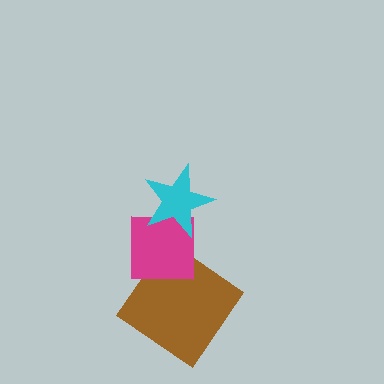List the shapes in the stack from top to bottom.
From top to bottom: the cyan star, the magenta square, the brown diamond.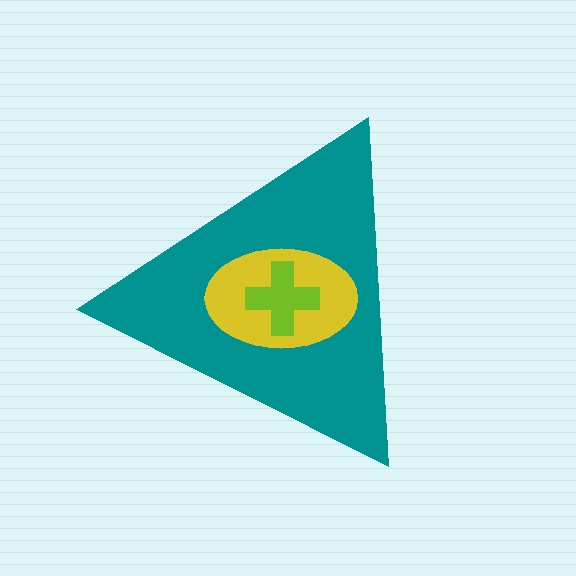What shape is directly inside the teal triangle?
The yellow ellipse.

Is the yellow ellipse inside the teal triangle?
Yes.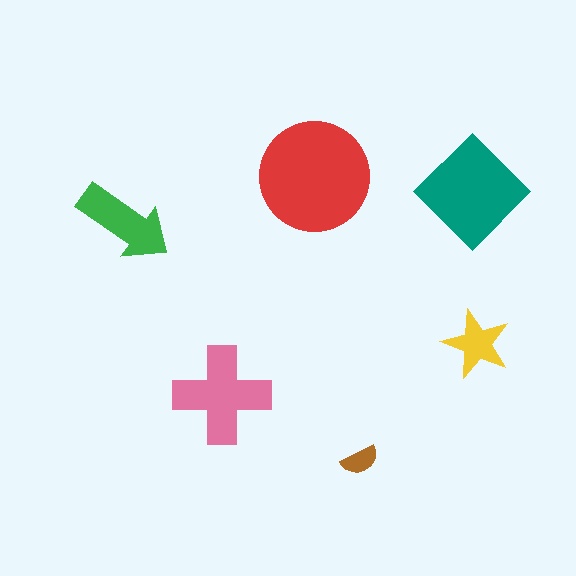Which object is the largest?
The red circle.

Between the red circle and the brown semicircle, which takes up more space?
The red circle.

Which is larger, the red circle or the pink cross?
The red circle.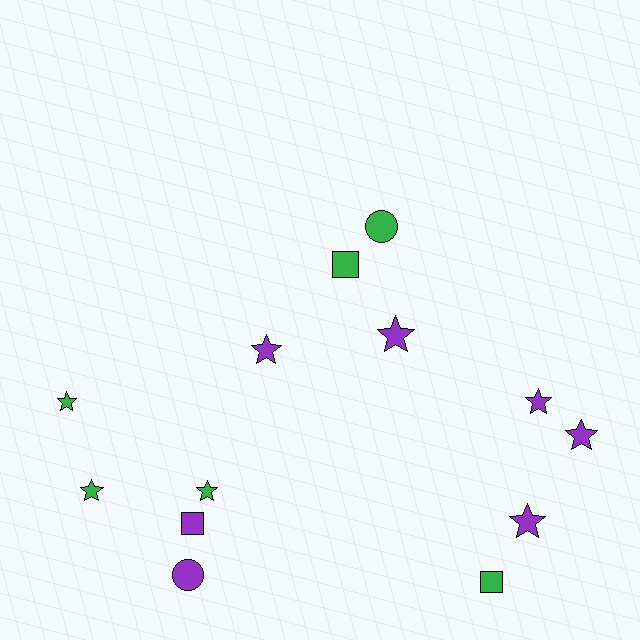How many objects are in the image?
There are 13 objects.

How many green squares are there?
There are 2 green squares.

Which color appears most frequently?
Purple, with 7 objects.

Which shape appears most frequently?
Star, with 8 objects.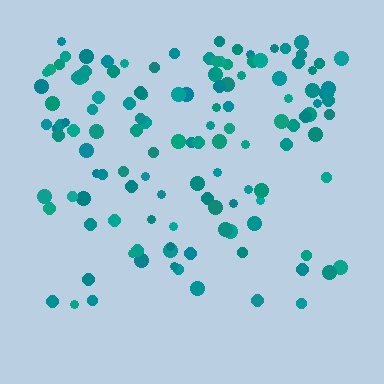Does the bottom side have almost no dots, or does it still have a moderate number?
Still a moderate number, just noticeably fewer than the top.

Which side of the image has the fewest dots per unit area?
The bottom.